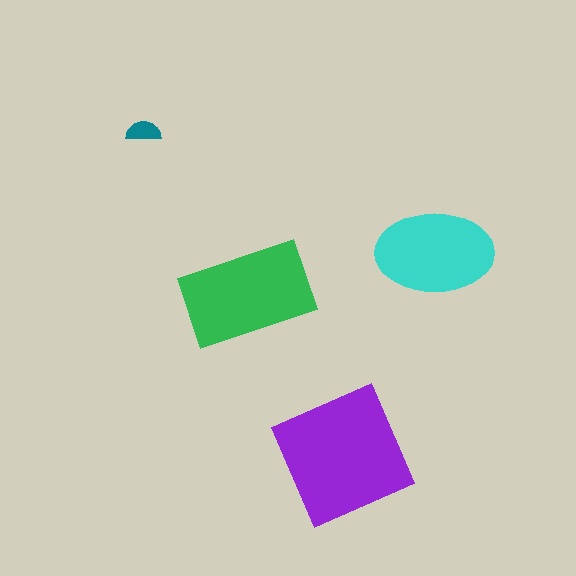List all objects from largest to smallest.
The purple square, the green rectangle, the cyan ellipse, the teal semicircle.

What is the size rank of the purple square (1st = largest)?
1st.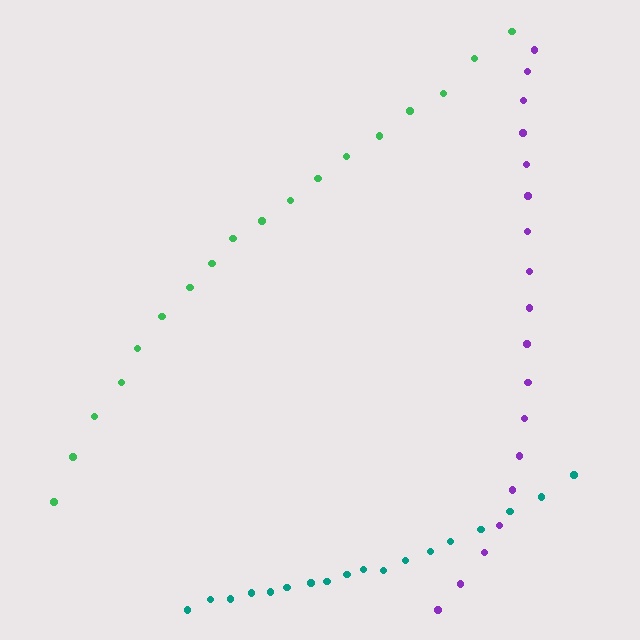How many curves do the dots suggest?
There are 3 distinct paths.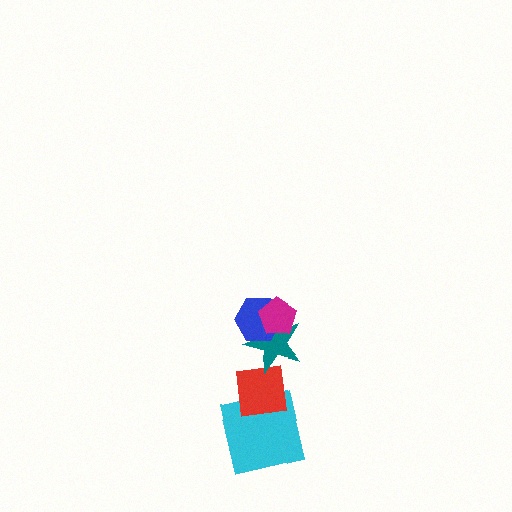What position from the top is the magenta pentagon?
The magenta pentagon is 1st from the top.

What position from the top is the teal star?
The teal star is 3rd from the top.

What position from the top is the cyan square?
The cyan square is 5th from the top.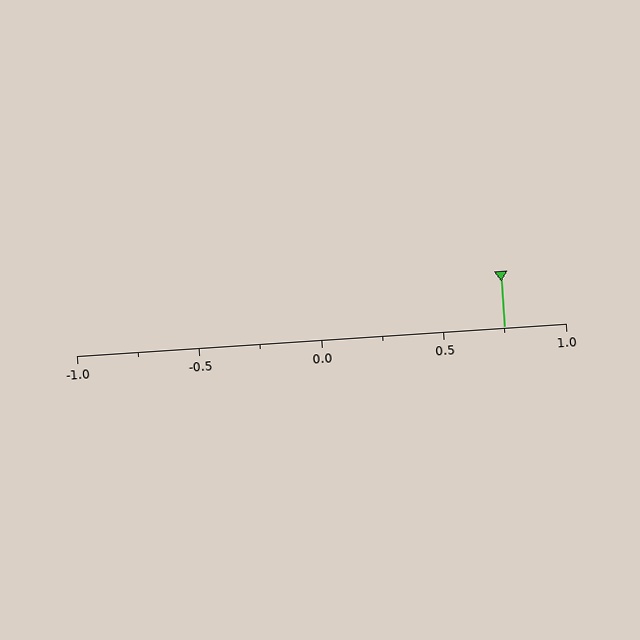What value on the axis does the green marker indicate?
The marker indicates approximately 0.75.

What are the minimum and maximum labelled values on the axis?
The axis runs from -1.0 to 1.0.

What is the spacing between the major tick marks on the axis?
The major ticks are spaced 0.5 apart.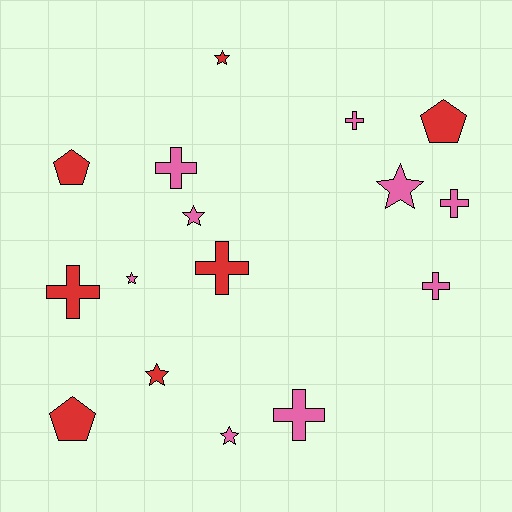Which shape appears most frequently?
Cross, with 7 objects.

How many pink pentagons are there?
There are no pink pentagons.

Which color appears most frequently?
Pink, with 9 objects.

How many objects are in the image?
There are 16 objects.